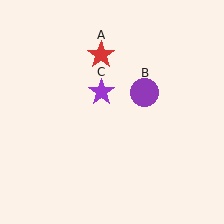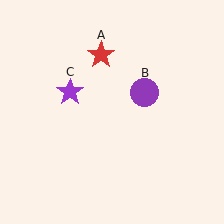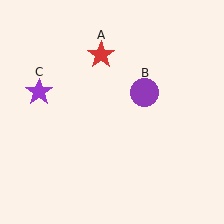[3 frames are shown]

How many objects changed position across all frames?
1 object changed position: purple star (object C).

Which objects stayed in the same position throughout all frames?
Red star (object A) and purple circle (object B) remained stationary.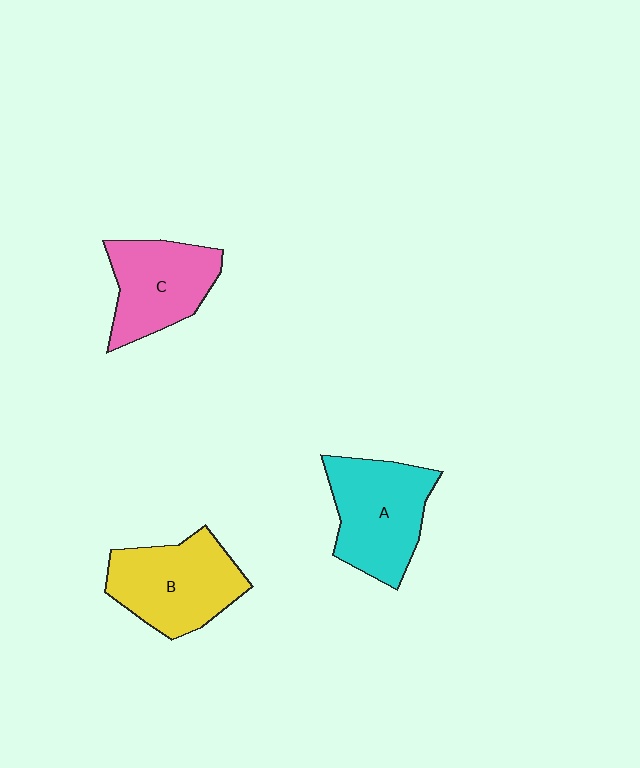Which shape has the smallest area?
Shape C (pink).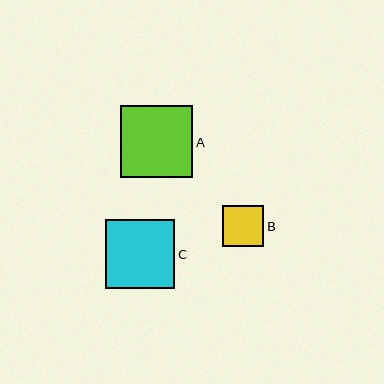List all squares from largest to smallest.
From largest to smallest: A, C, B.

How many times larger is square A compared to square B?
Square A is approximately 1.8 times the size of square B.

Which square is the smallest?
Square B is the smallest with a size of approximately 41 pixels.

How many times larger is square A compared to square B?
Square A is approximately 1.8 times the size of square B.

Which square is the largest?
Square A is the largest with a size of approximately 72 pixels.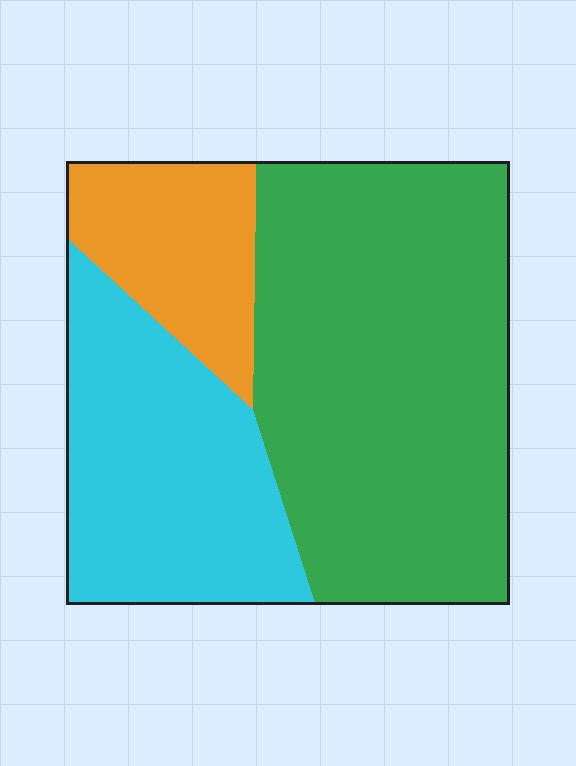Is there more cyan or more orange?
Cyan.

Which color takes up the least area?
Orange, at roughly 15%.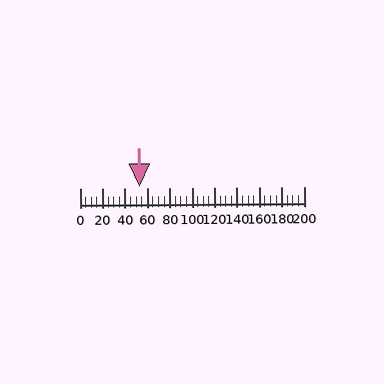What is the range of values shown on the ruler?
The ruler shows values from 0 to 200.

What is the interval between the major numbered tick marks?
The major tick marks are spaced 20 units apart.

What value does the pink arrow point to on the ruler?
The pink arrow points to approximately 53.